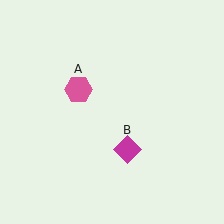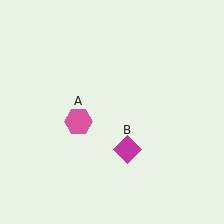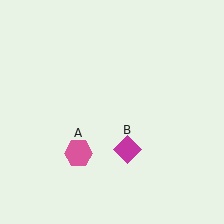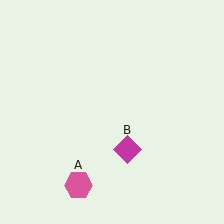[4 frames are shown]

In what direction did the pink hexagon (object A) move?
The pink hexagon (object A) moved down.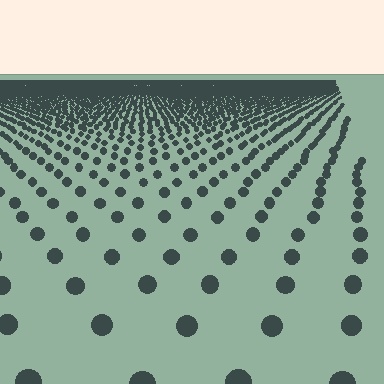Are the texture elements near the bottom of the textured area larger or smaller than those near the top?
Larger. Near the bottom, elements are closer to the viewer and appear at a bigger on-screen size.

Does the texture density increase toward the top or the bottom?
Density increases toward the top.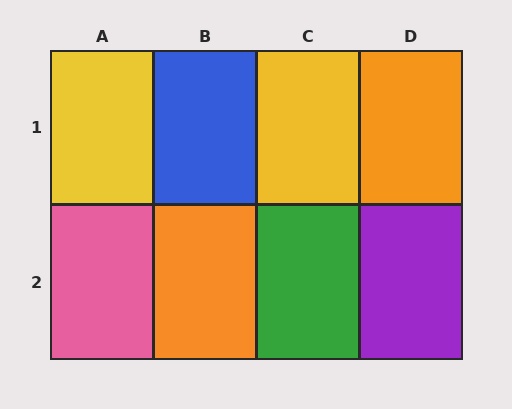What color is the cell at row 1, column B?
Blue.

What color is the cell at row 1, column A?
Yellow.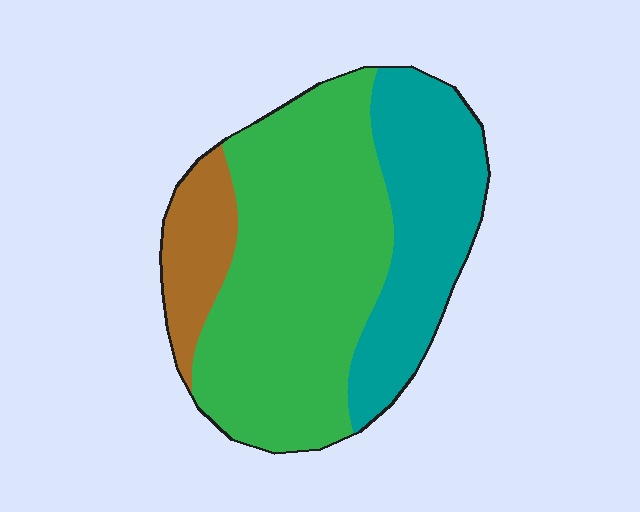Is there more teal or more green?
Green.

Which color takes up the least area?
Brown, at roughly 10%.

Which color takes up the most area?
Green, at roughly 55%.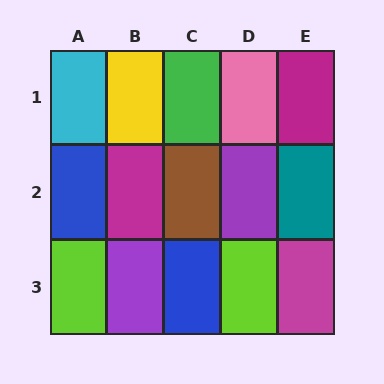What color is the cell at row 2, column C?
Brown.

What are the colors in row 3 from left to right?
Lime, purple, blue, lime, magenta.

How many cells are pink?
1 cell is pink.